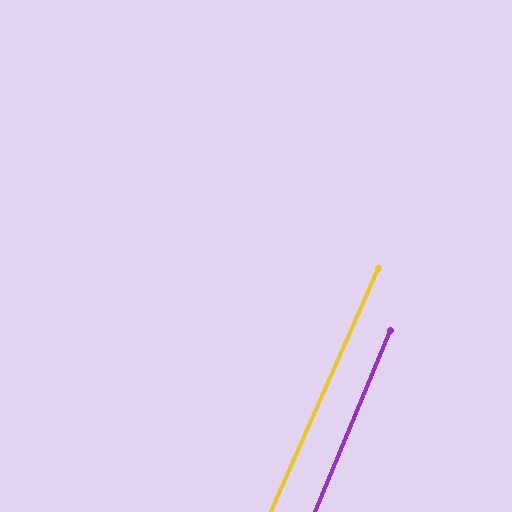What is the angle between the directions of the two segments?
Approximately 1 degree.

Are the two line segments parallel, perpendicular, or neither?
Parallel — their directions differ by only 1.3°.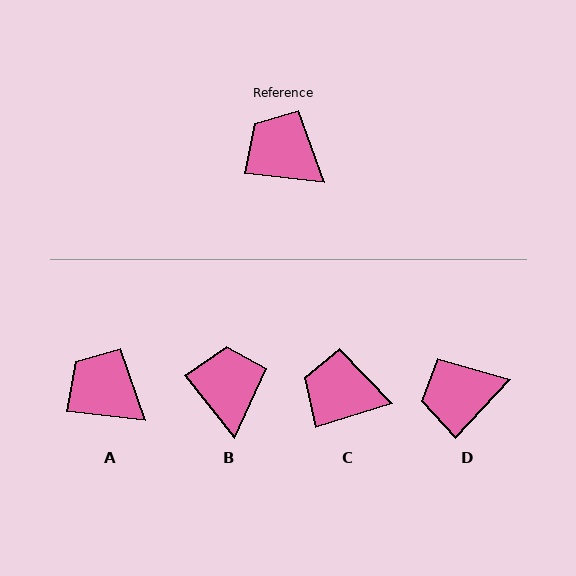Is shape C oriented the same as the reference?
No, it is off by about 24 degrees.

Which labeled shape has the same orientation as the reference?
A.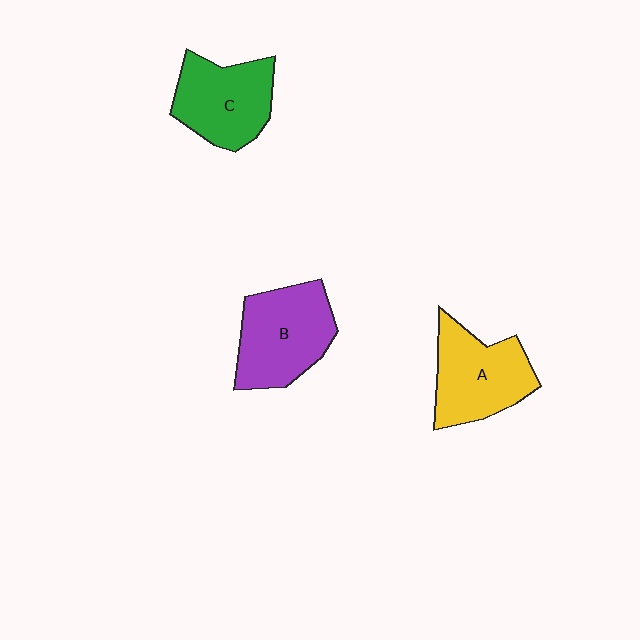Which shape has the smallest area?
Shape C (green).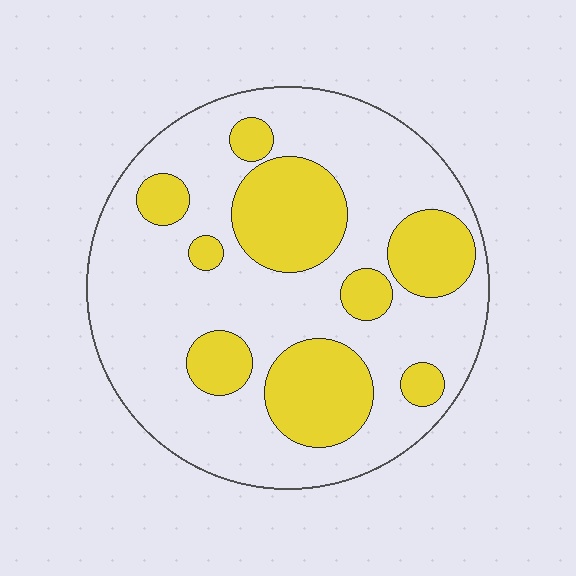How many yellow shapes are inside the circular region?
9.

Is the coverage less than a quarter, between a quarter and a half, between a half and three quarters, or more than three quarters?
Between a quarter and a half.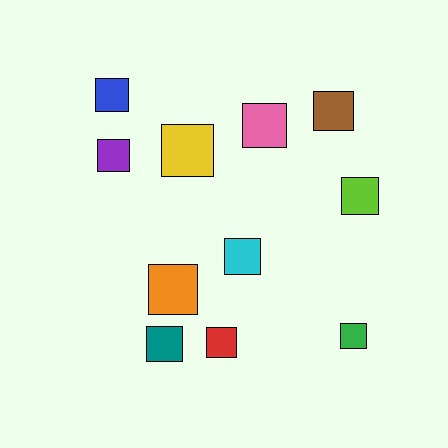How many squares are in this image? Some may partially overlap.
There are 11 squares.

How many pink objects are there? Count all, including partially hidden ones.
There is 1 pink object.